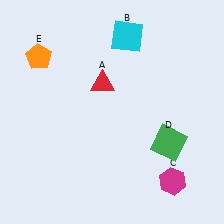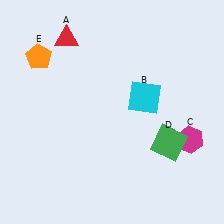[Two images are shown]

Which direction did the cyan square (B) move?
The cyan square (B) moved down.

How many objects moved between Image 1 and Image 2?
3 objects moved between the two images.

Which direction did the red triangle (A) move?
The red triangle (A) moved up.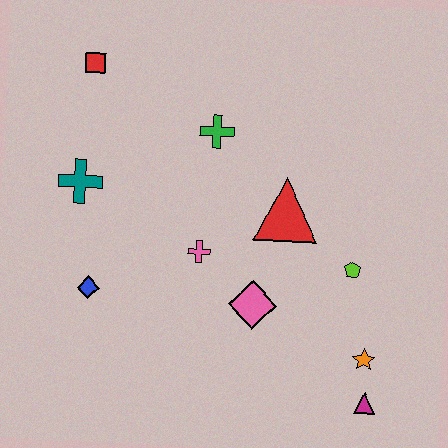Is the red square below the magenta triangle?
No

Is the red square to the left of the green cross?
Yes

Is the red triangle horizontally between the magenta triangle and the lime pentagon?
No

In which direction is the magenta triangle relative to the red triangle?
The magenta triangle is below the red triangle.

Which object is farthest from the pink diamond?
The red square is farthest from the pink diamond.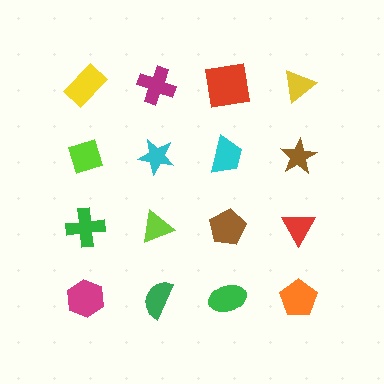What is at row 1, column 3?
A red square.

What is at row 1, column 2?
A magenta cross.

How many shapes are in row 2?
4 shapes.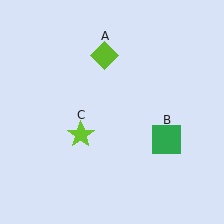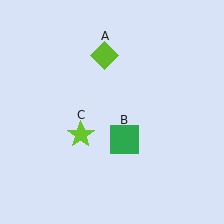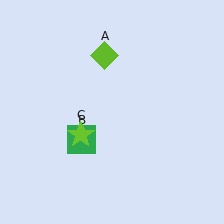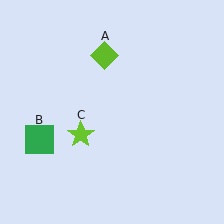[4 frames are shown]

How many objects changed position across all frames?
1 object changed position: green square (object B).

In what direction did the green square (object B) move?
The green square (object B) moved left.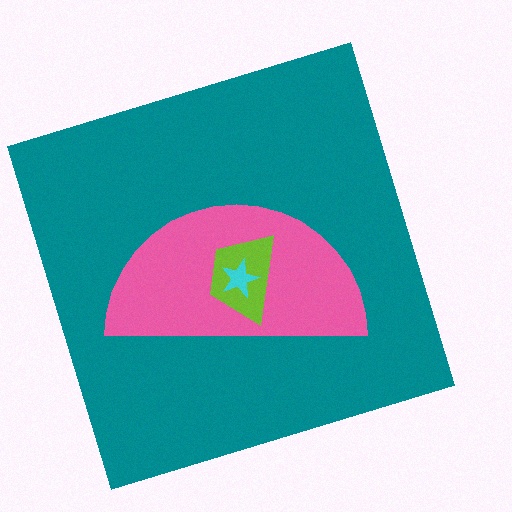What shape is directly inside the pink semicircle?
The lime trapezoid.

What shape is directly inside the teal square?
The pink semicircle.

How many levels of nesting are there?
4.